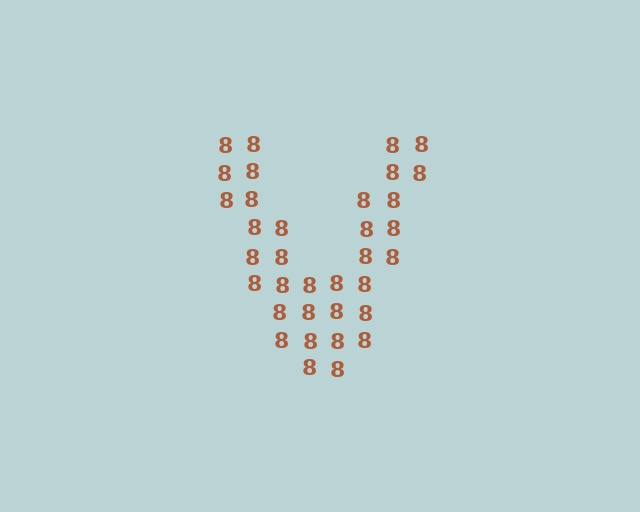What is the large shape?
The large shape is the letter V.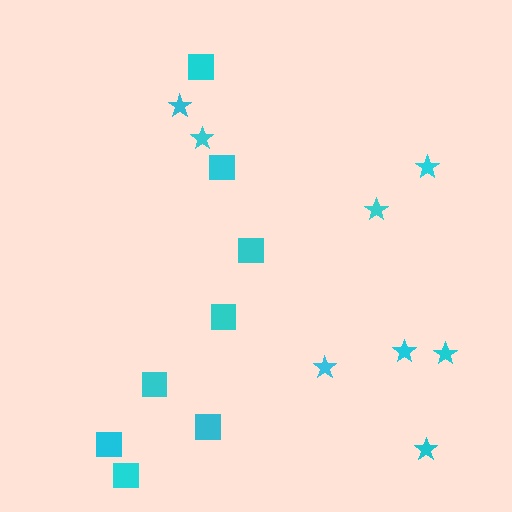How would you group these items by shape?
There are 2 groups: one group of squares (8) and one group of stars (8).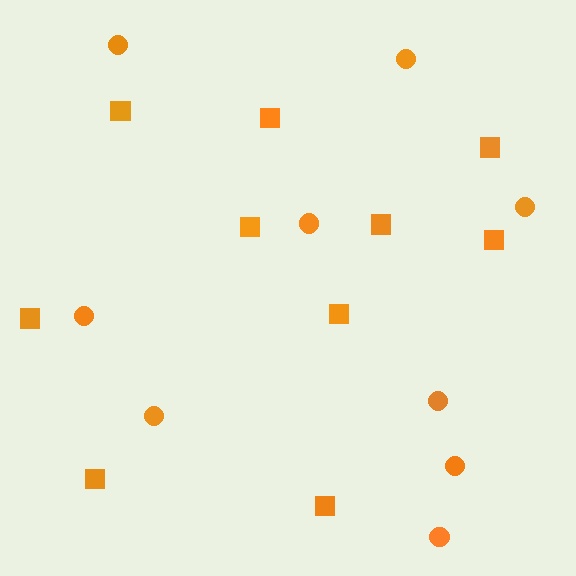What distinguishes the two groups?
There are 2 groups: one group of circles (9) and one group of squares (10).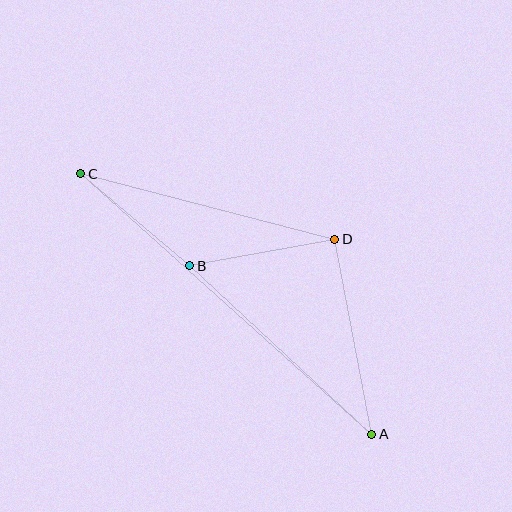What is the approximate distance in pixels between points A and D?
The distance between A and D is approximately 198 pixels.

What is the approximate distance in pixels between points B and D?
The distance between B and D is approximately 147 pixels.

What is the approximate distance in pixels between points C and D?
The distance between C and D is approximately 262 pixels.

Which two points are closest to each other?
Points B and C are closest to each other.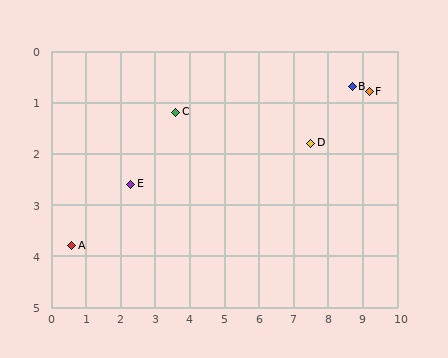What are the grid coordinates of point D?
Point D is at approximately (7.5, 1.8).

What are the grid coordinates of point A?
Point A is at approximately (0.6, 3.8).